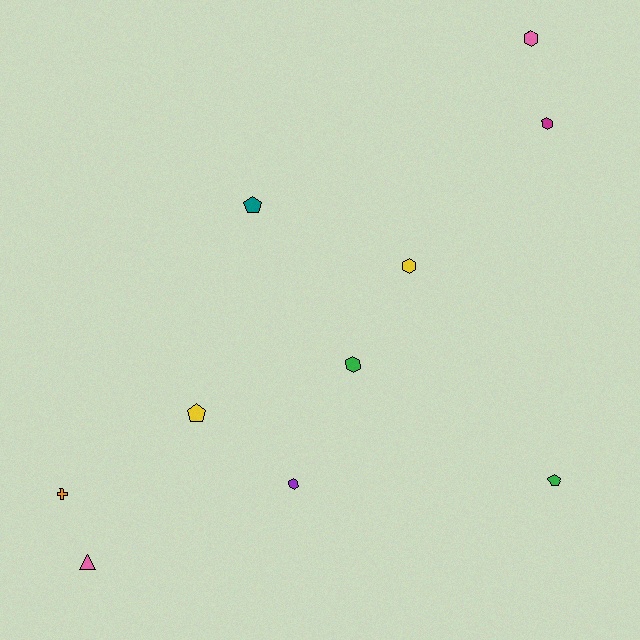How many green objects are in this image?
There are 2 green objects.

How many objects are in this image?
There are 10 objects.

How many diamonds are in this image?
There are no diamonds.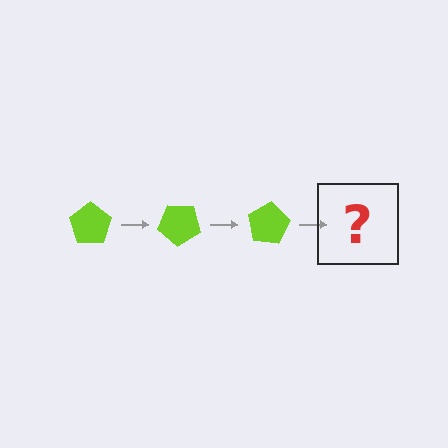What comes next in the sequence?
The next element should be a lime pentagon rotated 120 degrees.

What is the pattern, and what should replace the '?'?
The pattern is that the pentagon rotates 40 degrees each step. The '?' should be a lime pentagon rotated 120 degrees.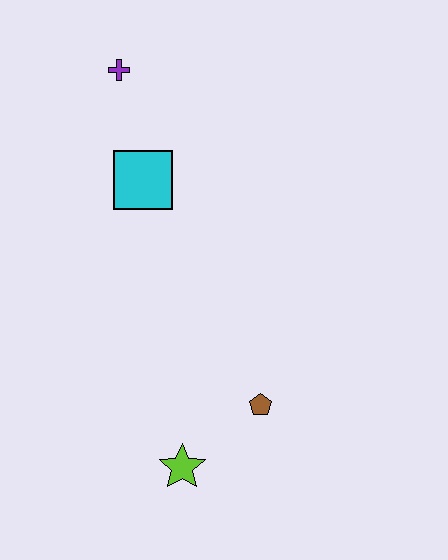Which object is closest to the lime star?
The brown pentagon is closest to the lime star.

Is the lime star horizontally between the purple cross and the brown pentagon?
Yes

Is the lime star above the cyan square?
No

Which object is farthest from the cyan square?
The lime star is farthest from the cyan square.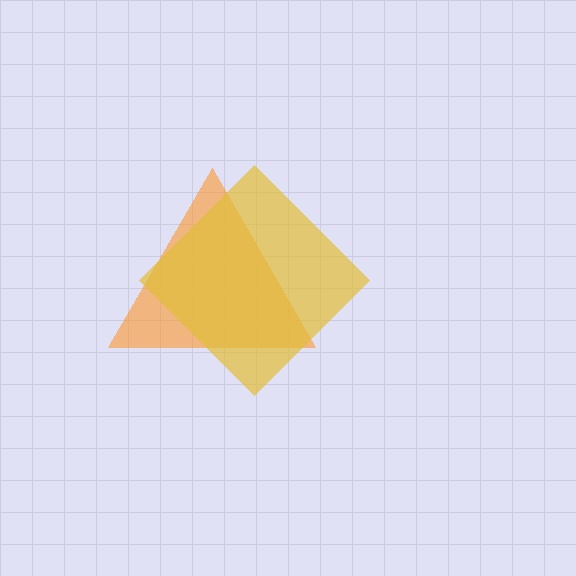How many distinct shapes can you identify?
There are 2 distinct shapes: an orange triangle, a yellow diamond.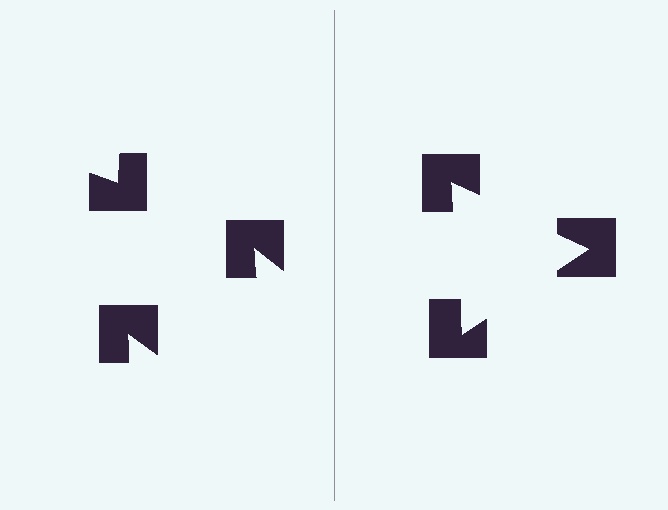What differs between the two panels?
The notched squares are positioned identically on both sides; only the wedge orientations differ. On the right they align to a triangle; on the left they are misaligned.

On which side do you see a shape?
An illusory triangle appears on the right side. On the left side the wedge cuts are rotated, so no coherent shape forms.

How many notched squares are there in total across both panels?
6 — 3 on each side.